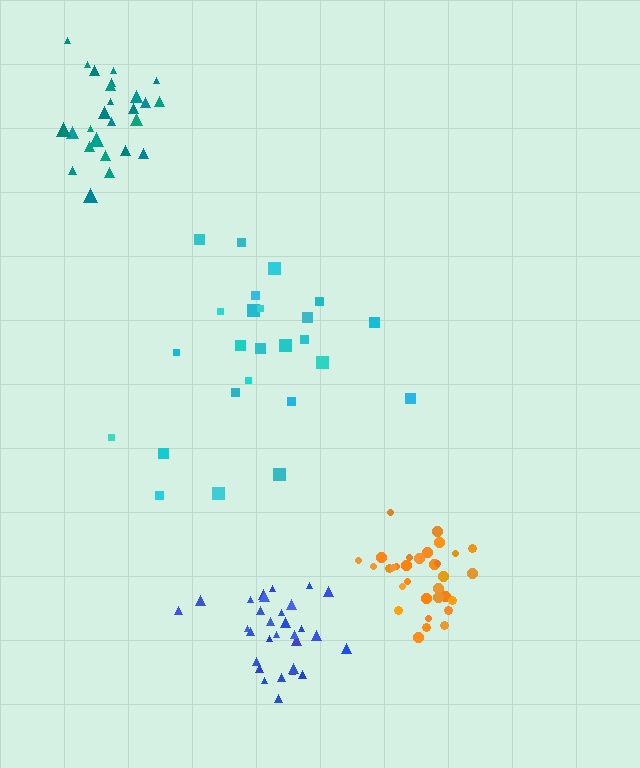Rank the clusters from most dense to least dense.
orange, blue, teal, cyan.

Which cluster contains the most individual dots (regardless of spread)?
Orange (32).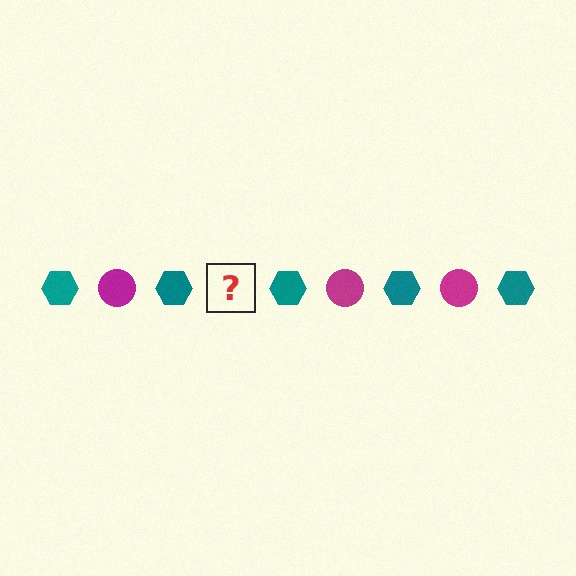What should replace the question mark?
The question mark should be replaced with a magenta circle.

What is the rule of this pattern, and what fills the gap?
The rule is that the pattern alternates between teal hexagon and magenta circle. The gap should be filled with a magenta circle.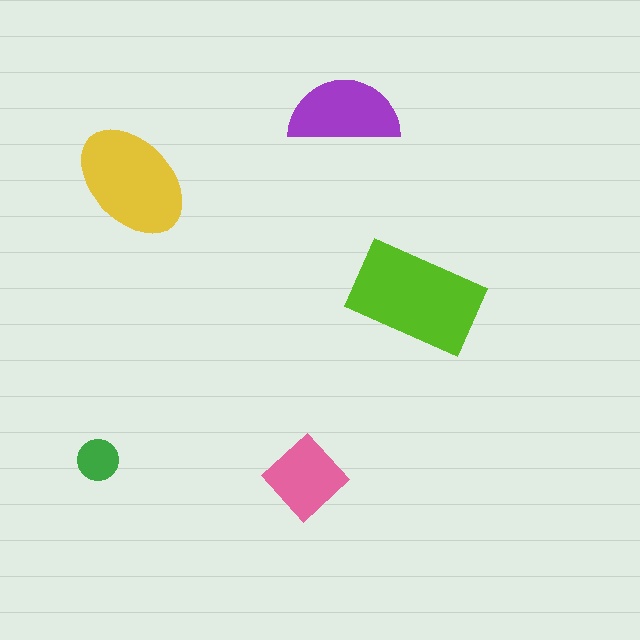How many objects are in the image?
There are 5 objects in the image.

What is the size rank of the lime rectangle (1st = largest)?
1st.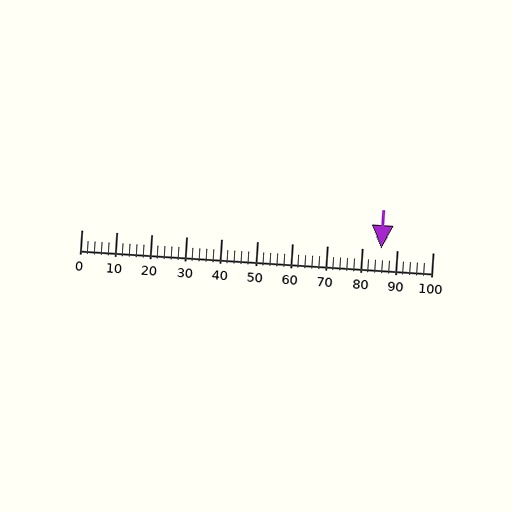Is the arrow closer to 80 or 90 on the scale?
The arrow is closer to 90.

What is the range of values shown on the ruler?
The ruler shows values from 0 to 100.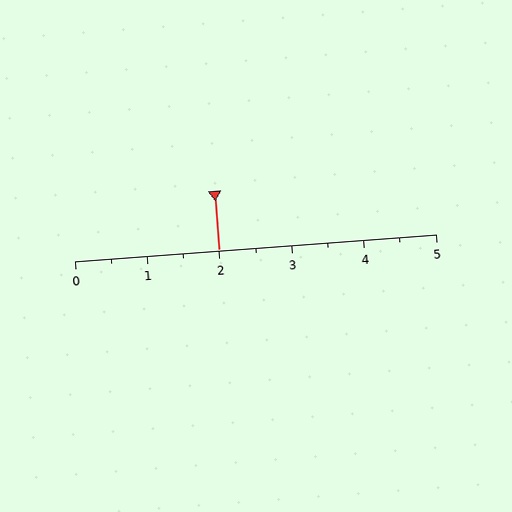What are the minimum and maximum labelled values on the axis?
The axis runs from 0 to 5.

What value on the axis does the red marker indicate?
The marker indicates approximately 2.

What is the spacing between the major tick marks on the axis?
The major ticks are spaced 1 apart.